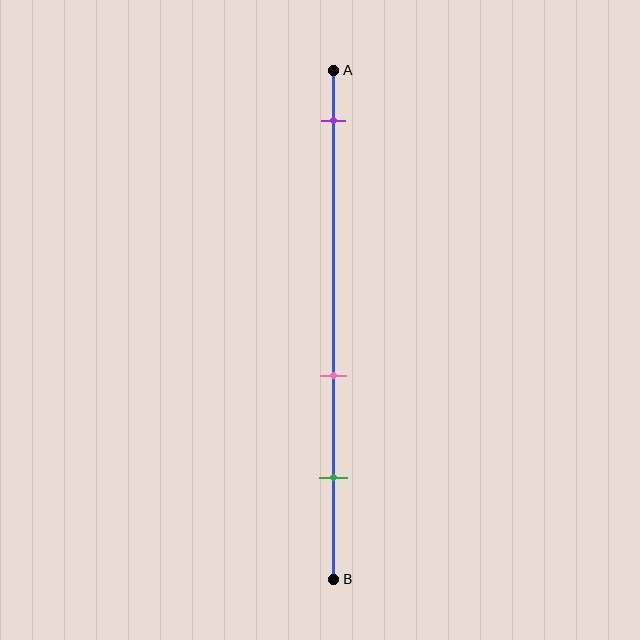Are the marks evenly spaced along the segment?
No, the marks are not evenly spaced.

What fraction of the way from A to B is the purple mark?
The purple mark is approximately 10% (0.1) of the way from A to B.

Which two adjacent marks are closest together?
The pink and green marks are the closest adjacent pair.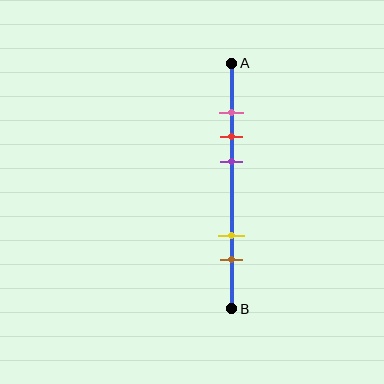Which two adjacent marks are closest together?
The pink and red marks are the closest adjacent pair.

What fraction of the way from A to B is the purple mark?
The purple mark is approximately 40% (0.4) of the way from A to B.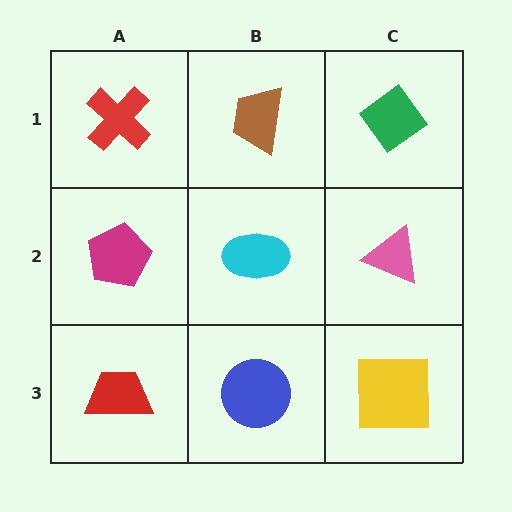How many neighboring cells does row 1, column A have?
2.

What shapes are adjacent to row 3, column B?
A cyan ellipse (row 2, column B), a red trapezoid (row 3, column A), a yellow square (row 3, column C).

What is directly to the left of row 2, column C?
A cyan ellipse.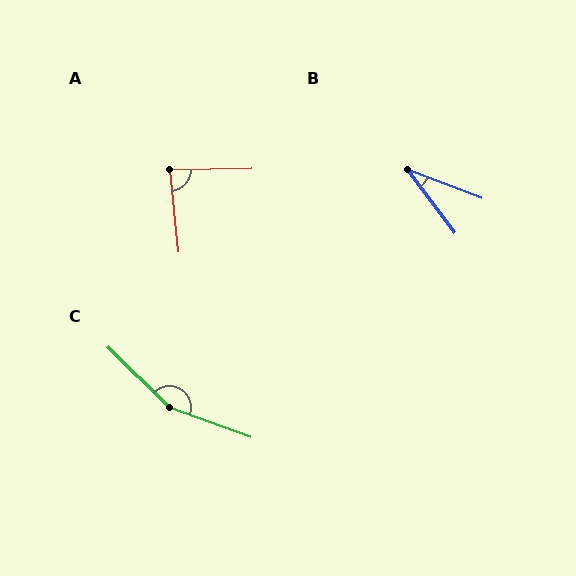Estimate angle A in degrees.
Approximately 85 degrees.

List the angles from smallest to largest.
B (32°), A (85°), C (155°).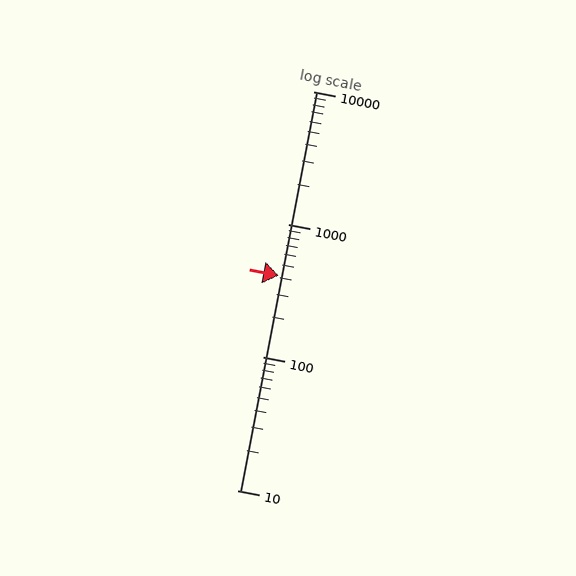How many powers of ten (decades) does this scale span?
The scale spans 3 decades, from 10 to 10000.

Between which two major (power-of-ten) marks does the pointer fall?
The pointer is between 100 and 1000.